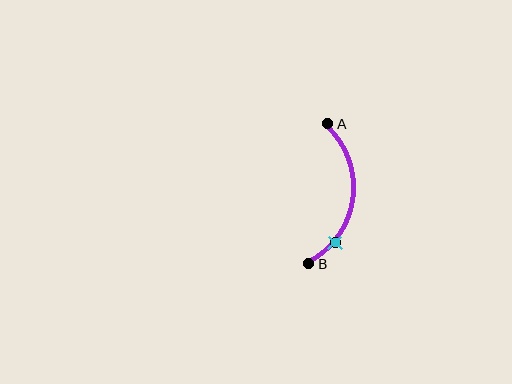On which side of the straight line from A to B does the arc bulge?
The arc bulges to the right of the straight line connecting A and B.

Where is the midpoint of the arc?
The arc midpoint is the point on the curve farthest from the straight line joining A and B. It sits to the right of that line.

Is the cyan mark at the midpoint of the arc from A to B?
No. The cyan mark lies on the arc but is closer to endpoint B. The arc midpoint would be at the point on the curve equidistant along the arc from both A and B.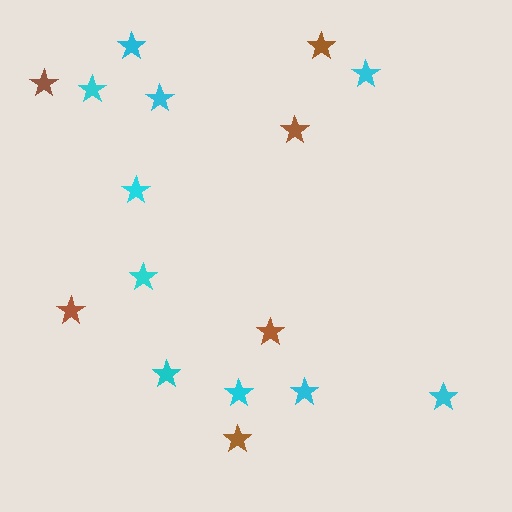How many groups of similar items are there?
There are 2 groups: one group of cyan stars (10) and one group of brown stars (6).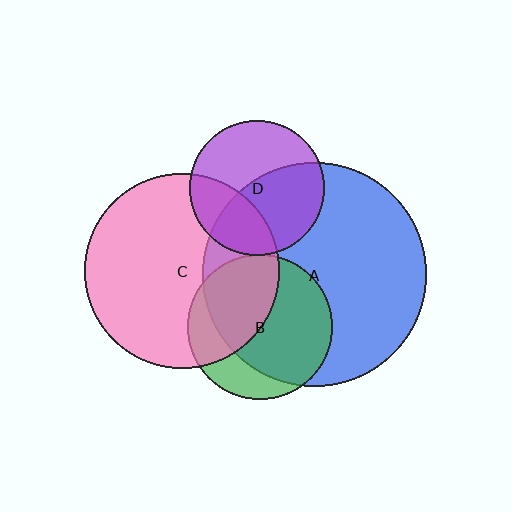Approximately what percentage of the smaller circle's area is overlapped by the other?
Approximately 50%.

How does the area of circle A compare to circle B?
Approximately 2.4 times.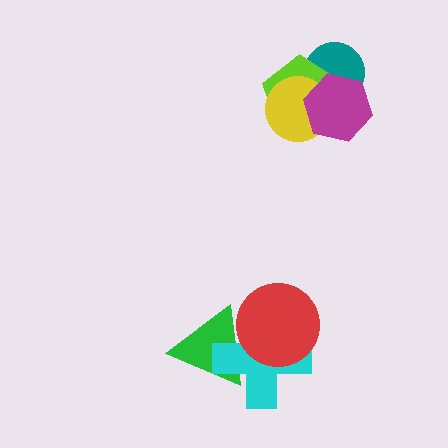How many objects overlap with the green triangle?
2 objects overlap with the green triangle.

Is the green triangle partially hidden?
Yes, it is partially covered by another shape.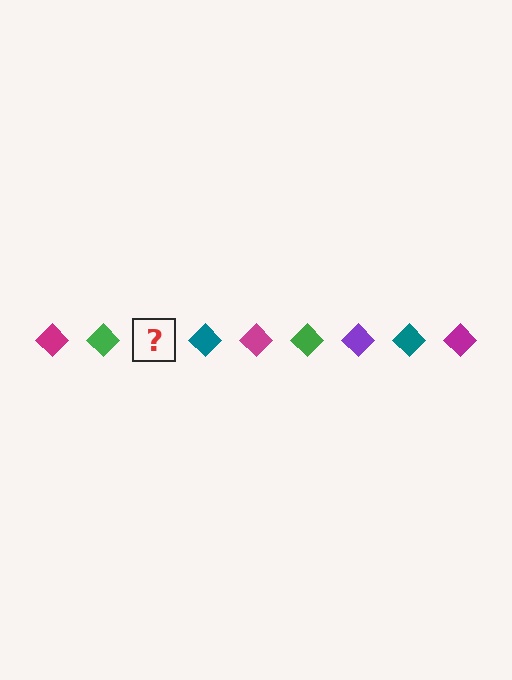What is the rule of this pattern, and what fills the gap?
The rule is that the pattern cycles through magenta, green, purple, teal diamonds. The gap should be filled with a purple diamond.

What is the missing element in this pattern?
The missing element is a purple diamond.